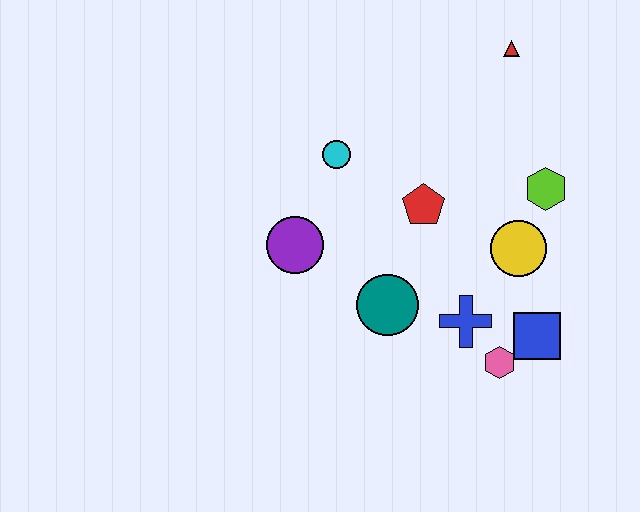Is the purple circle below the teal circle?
No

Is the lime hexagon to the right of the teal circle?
Yes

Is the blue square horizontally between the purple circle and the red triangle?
No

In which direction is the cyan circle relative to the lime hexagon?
The cyan circle is to the left of the lime hexagon.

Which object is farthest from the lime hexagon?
The purple circle is farthest from the lime hexagon.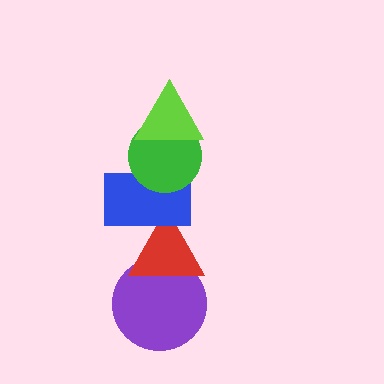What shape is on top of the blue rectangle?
The green circle is on top of the blue rectangle.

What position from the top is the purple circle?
The purple circle is 5th from the top.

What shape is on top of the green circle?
The lime triangle is on top of the green circle.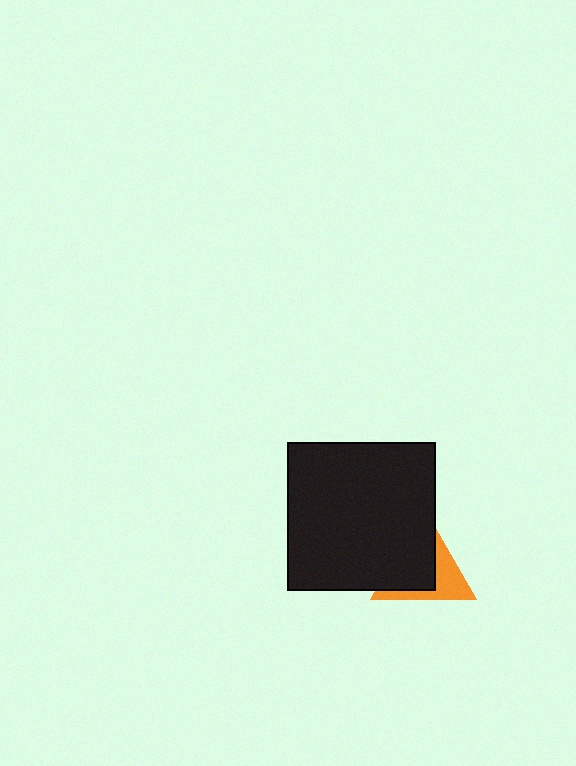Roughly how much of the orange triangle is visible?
A small part of it is visible (roughly 40%).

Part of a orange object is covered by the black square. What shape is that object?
It is a triangle.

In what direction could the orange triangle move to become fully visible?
The orange triangle could move right. That would shift it out from behind the black square entirely.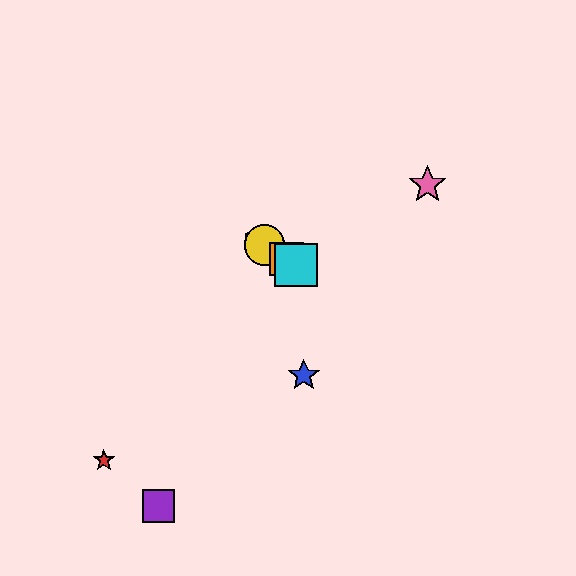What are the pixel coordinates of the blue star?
The blue star is at (304, 376).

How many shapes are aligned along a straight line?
4 shapes (the green hexagon, the yellow circle, the orange square, the cyan square) are aligned along a straight line.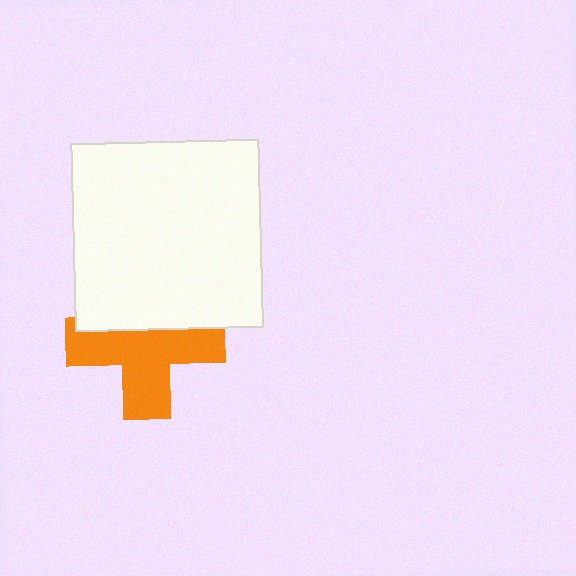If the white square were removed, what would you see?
You would see the complete orange cross.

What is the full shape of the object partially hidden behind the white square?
The partially hidden object is an orange cross.